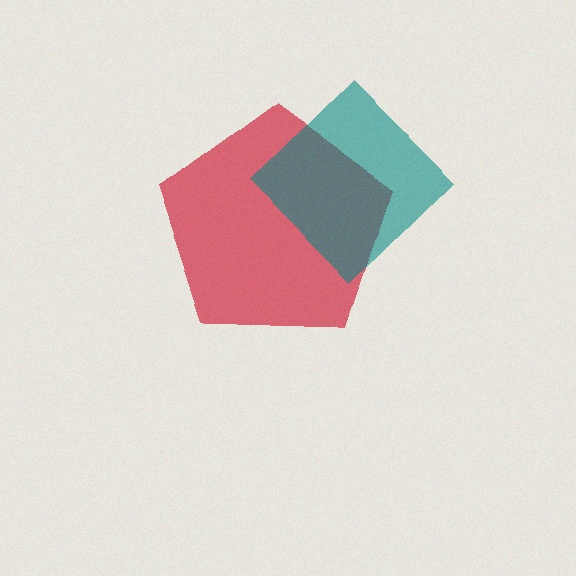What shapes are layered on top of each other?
The layered shapes are: a red pentagon, a teal diamond.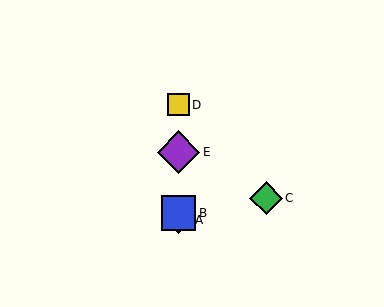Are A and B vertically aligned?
Yes, both are at x≈178.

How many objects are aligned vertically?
4 objects (A, B, D, E) are aligned vertically.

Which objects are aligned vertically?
Objects A, B, D, E are aligned vertically.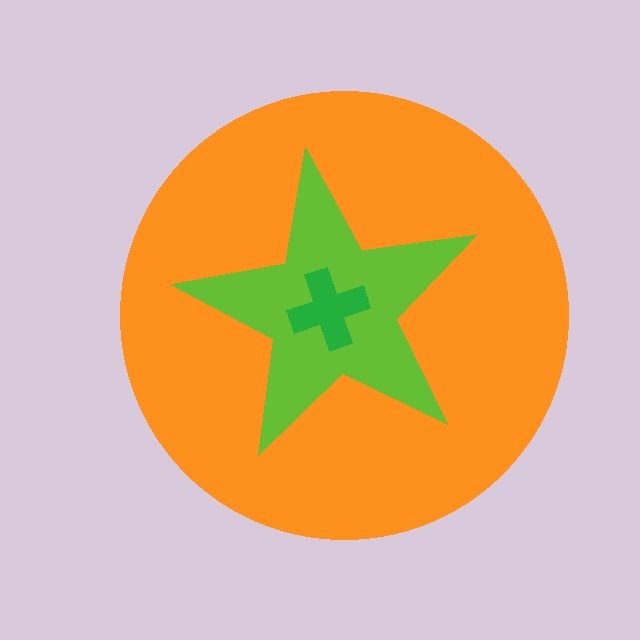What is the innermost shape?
The green cross.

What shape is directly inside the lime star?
The green cross.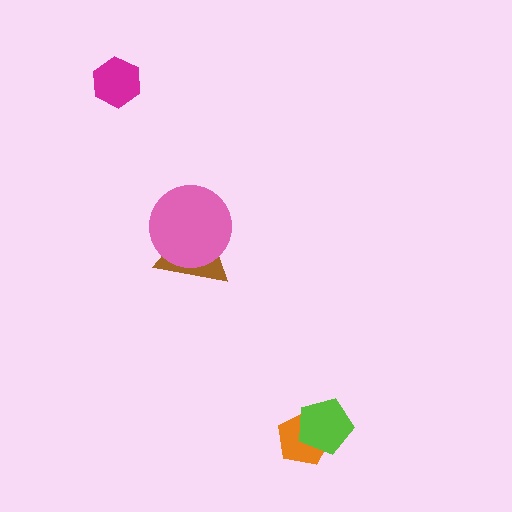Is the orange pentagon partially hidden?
Yes, it is partially covered by another shape.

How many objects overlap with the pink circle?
1 object overlaps with the pink circle.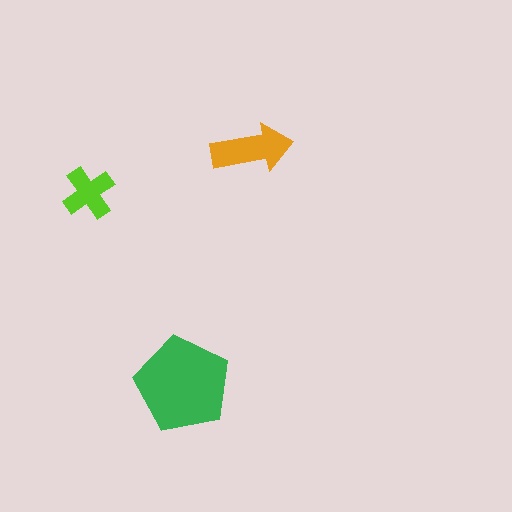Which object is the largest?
The green pentagon.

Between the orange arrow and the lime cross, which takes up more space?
The orange arrow.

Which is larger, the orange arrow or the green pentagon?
The green pentagon.